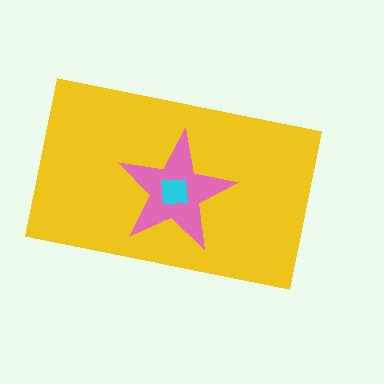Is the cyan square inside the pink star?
Yes.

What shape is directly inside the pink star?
The cyan square.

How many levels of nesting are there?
3.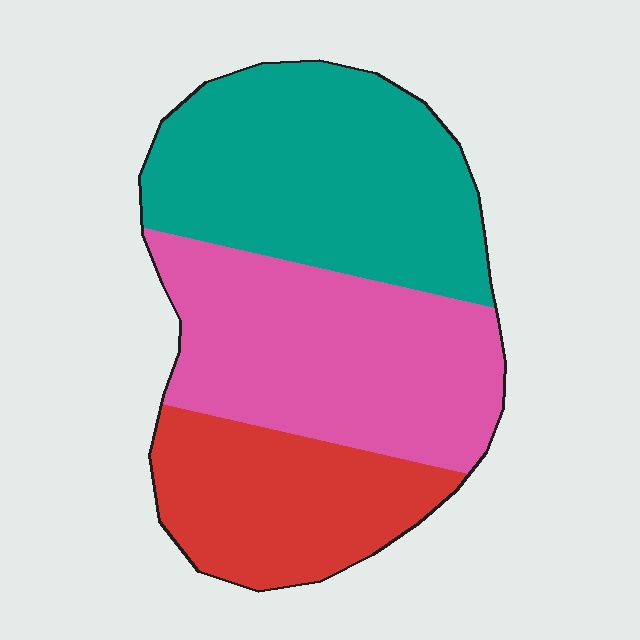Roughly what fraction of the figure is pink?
Pink takes up about three eighths (3/8) of the figure.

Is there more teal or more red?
Teal.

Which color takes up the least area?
Red, at roughly 25%.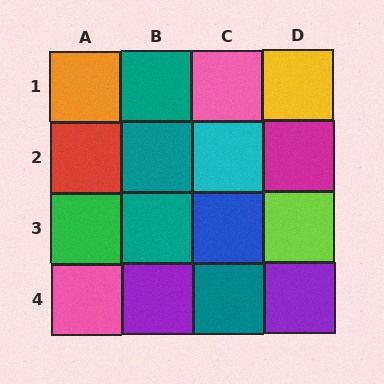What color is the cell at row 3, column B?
Teal.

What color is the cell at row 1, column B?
Teal.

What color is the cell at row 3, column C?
Blue.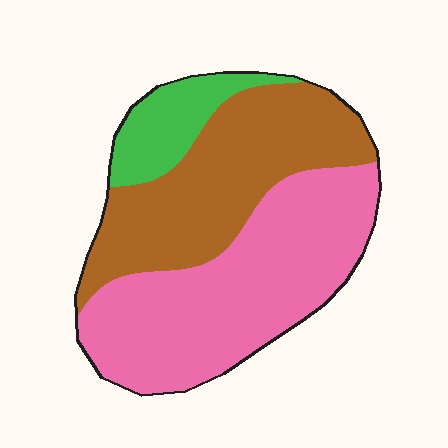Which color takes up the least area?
Green, at roughly 10%.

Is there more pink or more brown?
Pink.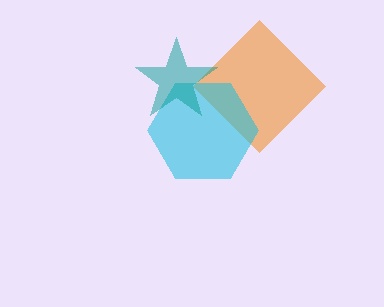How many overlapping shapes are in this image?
There are 3 overlapping shapes in the image.